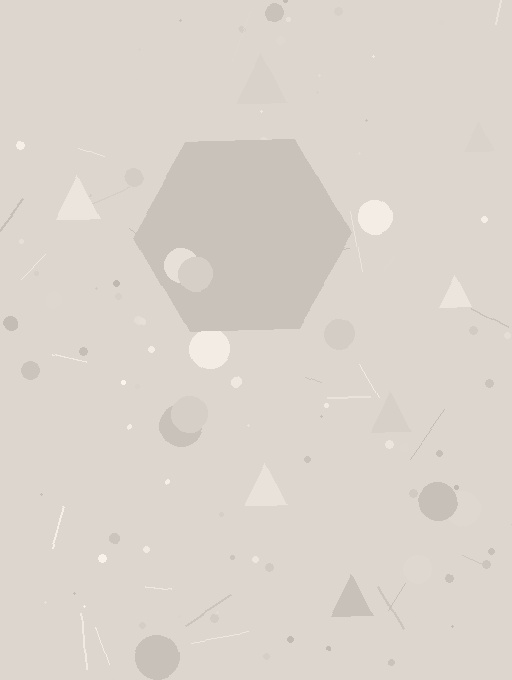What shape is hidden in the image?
A hexagon is hidden in the image.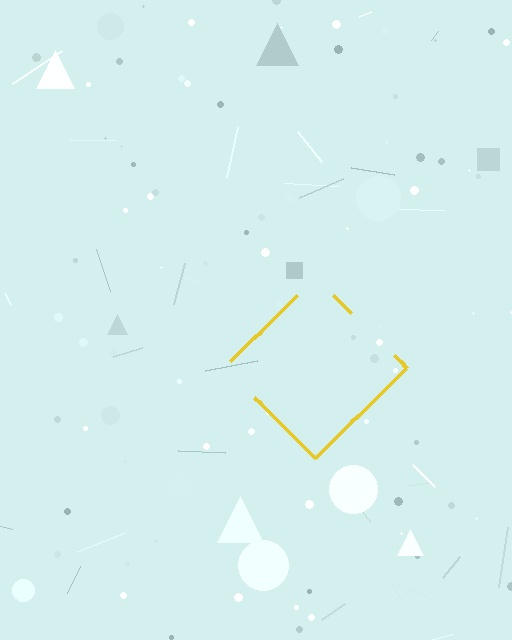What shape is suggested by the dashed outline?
The dashed outline suggests a diamond.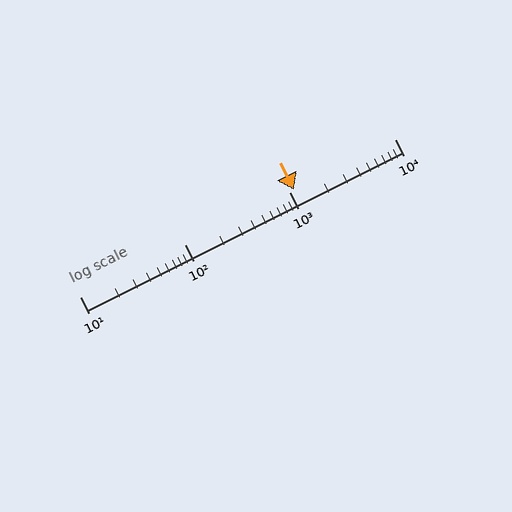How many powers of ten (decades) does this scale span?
The scale spans 3 decades, from 10 to 10000.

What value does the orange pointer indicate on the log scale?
The pointer indicates approximately 1100.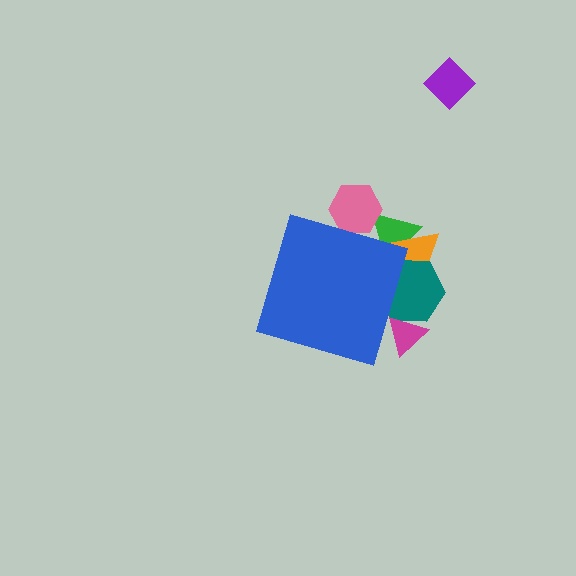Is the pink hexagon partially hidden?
Yes, the pink hexagon is partially hidden behind the blue diamond.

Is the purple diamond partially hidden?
No, the purple diamond is fully visible.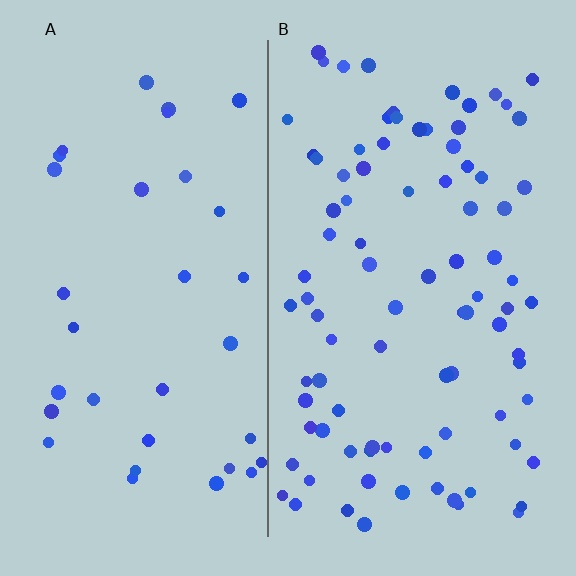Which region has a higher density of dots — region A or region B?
B (the right).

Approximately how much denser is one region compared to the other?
Approximately 2.6× — region B over region A.